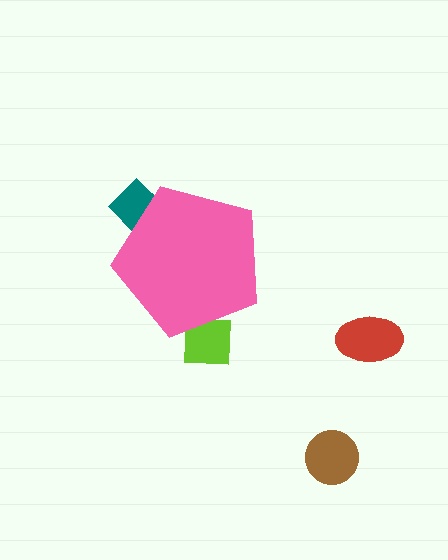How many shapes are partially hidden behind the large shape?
2 shapes are partially hidden.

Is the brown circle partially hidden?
No, the brown circle is fully visible.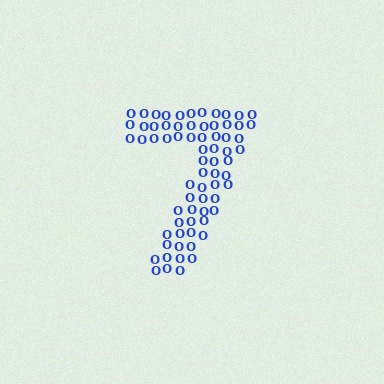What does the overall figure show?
The overall figure shows the digit 7.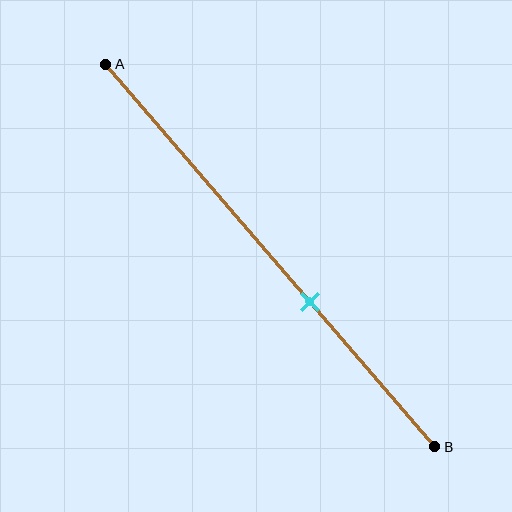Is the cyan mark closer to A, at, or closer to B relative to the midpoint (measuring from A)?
The cyan mark is closer to point B than the midpoint of segment AB.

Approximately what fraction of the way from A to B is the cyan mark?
The cyan mark is approximately 60% of the way from A to B.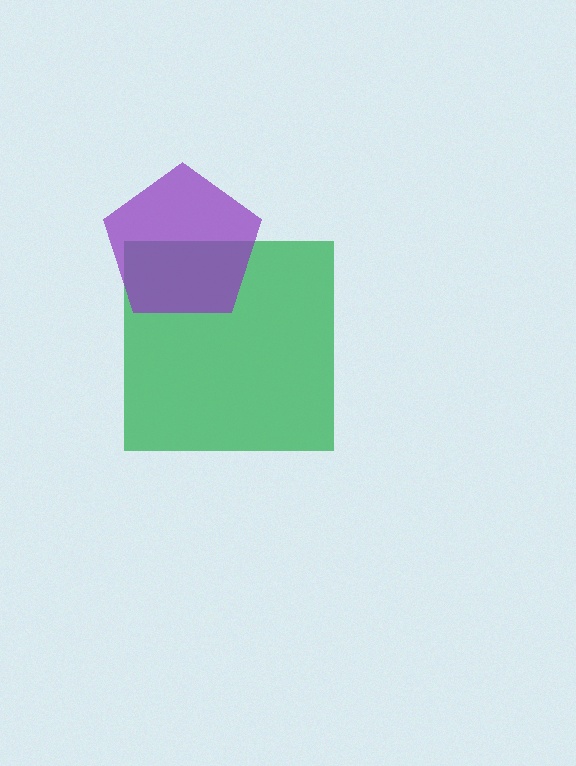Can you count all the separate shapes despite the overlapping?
Yes, there are 2 separate shapes.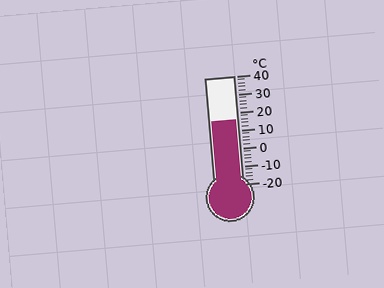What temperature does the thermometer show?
The thermometer shows approximately 16°C.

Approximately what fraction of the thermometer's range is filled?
The thermometer is filled to approximately 60% of its range.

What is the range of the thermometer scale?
The thermometer scale ranges from -20°C to 40°C.